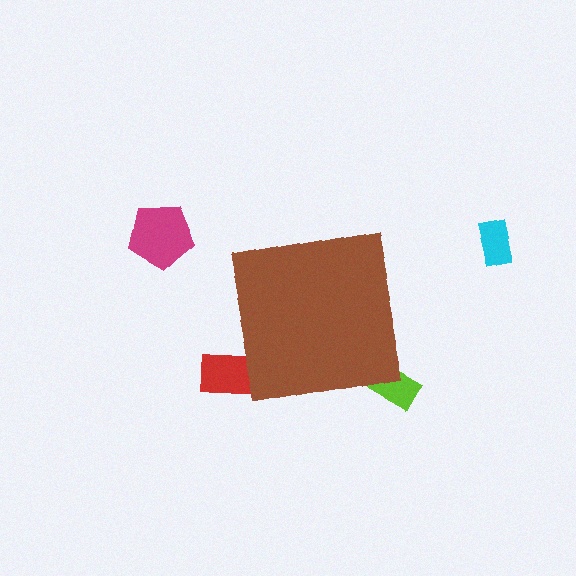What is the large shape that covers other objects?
A brown square.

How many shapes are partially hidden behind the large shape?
2 shapes are partially hidden.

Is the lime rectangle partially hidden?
Yes, the lime rectangle is partially hidden behind the brown square.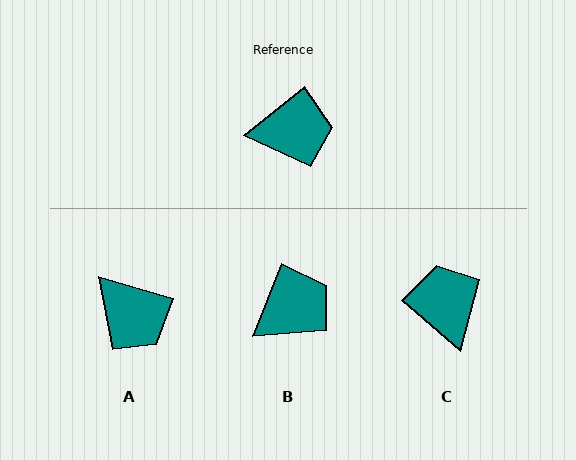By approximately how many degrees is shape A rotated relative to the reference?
Approximately 55 degrees clockwise.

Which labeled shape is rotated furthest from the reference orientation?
C, about 101 degrees away.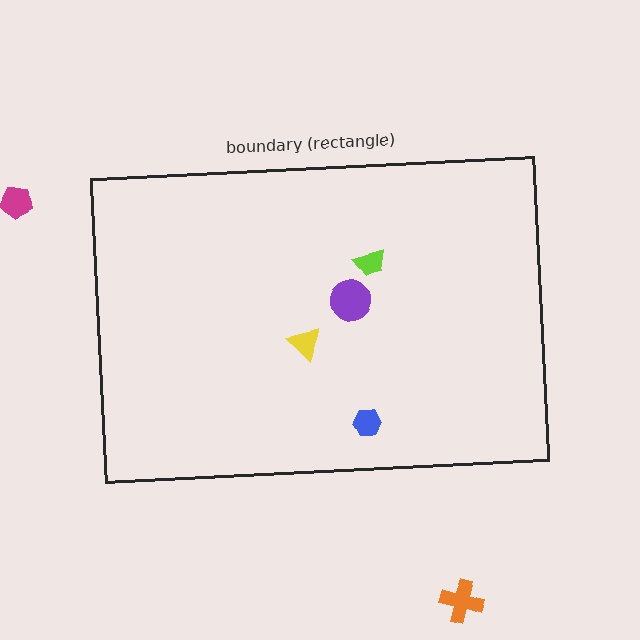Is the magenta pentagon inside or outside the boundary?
Outside.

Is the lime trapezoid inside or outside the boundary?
Inside.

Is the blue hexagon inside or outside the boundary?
Inside.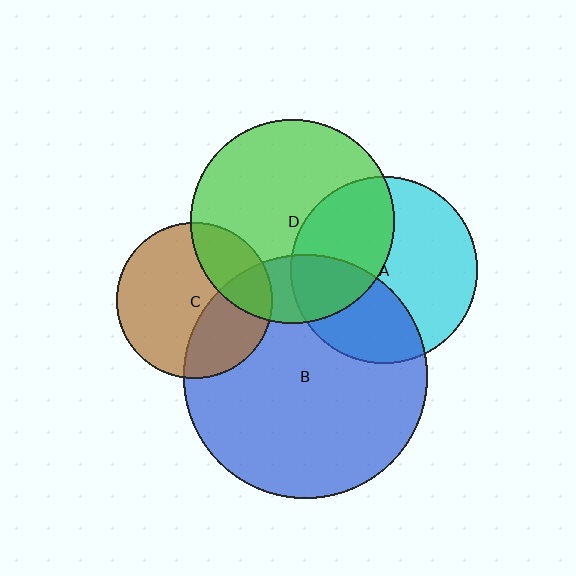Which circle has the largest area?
Circle B (blue).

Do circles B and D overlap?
Yes.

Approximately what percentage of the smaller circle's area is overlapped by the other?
Approximately 25%.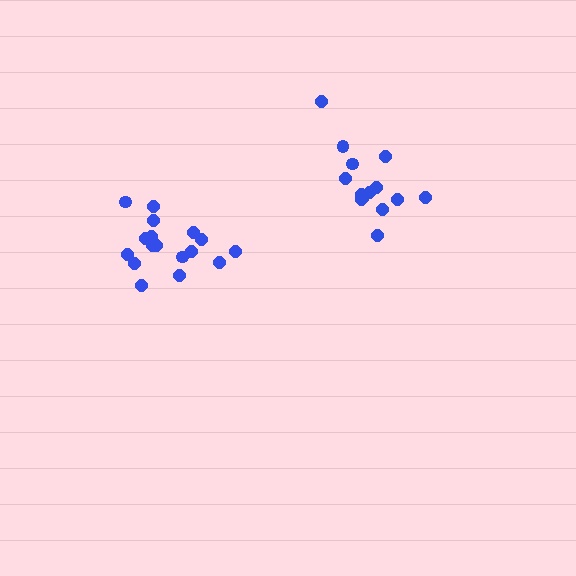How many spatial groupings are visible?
There are 2 spatial groupings.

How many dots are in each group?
Group 1: 14 dots, Group 2: 17 dots (31 total).